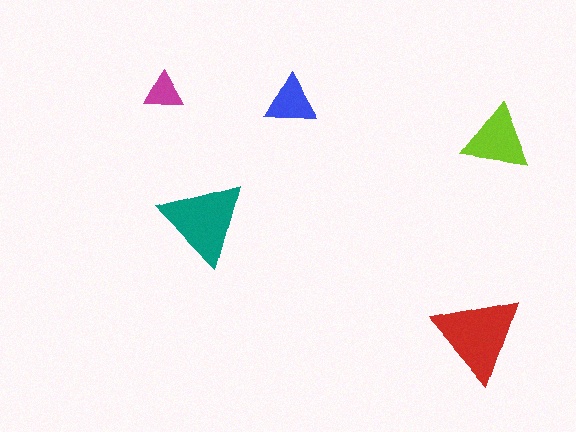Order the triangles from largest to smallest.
the red one, the teal one, the lime one, the blue one, the magenta one.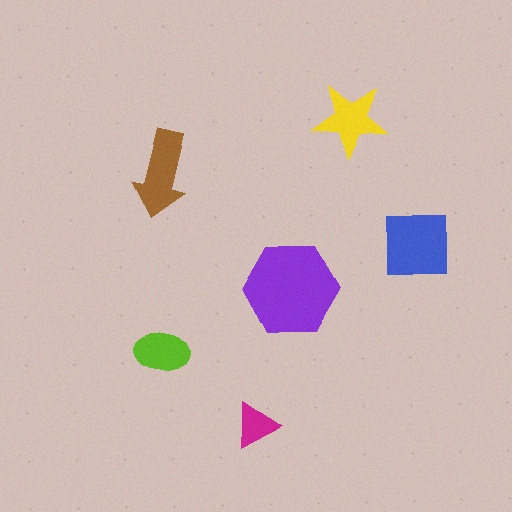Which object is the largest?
The purple hexagon.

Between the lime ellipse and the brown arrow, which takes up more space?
The brown arrow.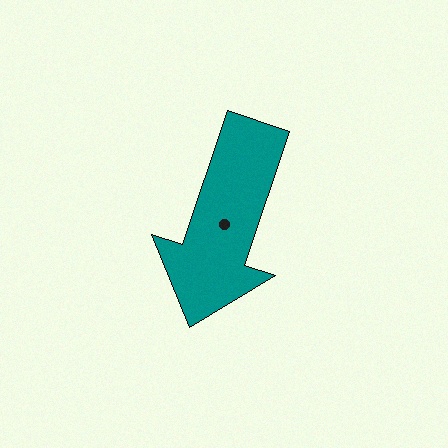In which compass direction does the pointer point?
South.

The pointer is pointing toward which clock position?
Roughly 7 o'clock.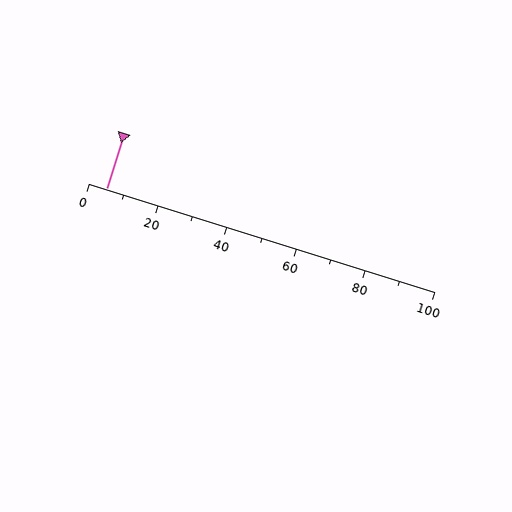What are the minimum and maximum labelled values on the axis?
The axis runs from 0 to 100.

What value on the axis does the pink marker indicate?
The marker indicates approximately 5.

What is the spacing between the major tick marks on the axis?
The major ticks are spaced 20 apart.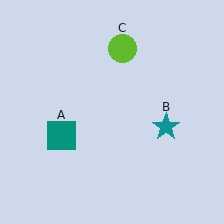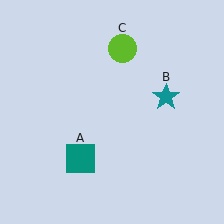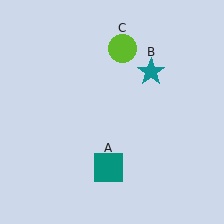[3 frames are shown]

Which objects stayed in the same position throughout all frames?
Lime circle (object C) remained stationary.